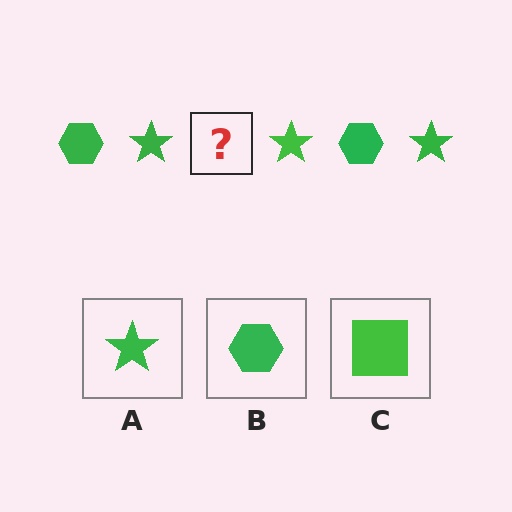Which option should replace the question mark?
Option B.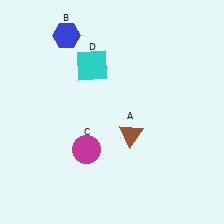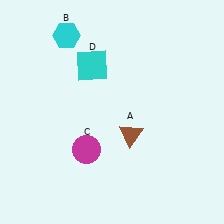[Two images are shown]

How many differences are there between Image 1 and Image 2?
There is 1 difference between the two images.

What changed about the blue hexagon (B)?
In Image 1, B is blue. In Image 2, it changed to cyan.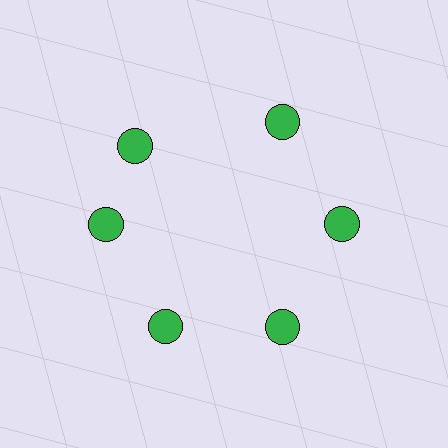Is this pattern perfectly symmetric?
No. The 6 green circles are arranged in a ring, but one element near the 11 o'clock position is rotated out of alignment along the ring, breaking the 6-fold rotational symmetry.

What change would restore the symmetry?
The symmetry would be restored by rotating it back into even spacing with its neighbors so that all 6 circles sit at equal angles and equal distance from the center.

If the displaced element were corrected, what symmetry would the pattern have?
It would have 6-fold rotational symmetry — the pattern would map onto itself every 60 degrees.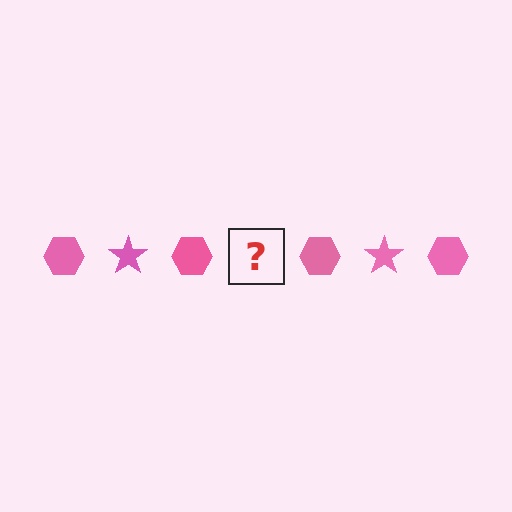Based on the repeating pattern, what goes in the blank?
The blank should be a pink star.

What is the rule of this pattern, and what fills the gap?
The rule is that the pattern cycles through hexagon, star shapes in pink. The gap should be filled with a pink star.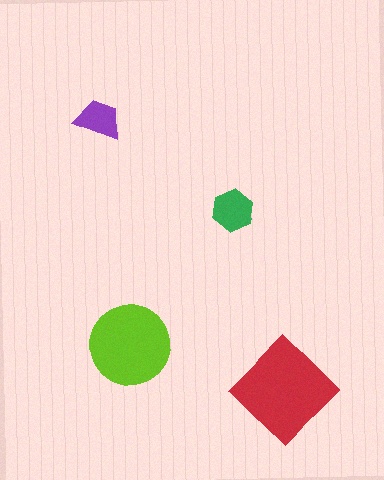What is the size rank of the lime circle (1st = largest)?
2nd.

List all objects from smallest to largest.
The purple trapezoid, the green hexagon, the lime circle, the red diamond.